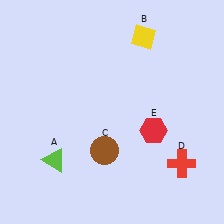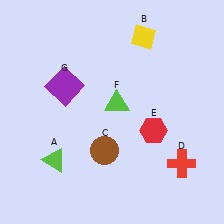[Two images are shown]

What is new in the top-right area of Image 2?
A lime triangle (F) was added in the top-right area of Image 2.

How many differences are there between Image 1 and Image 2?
There are 2 differences between the two images.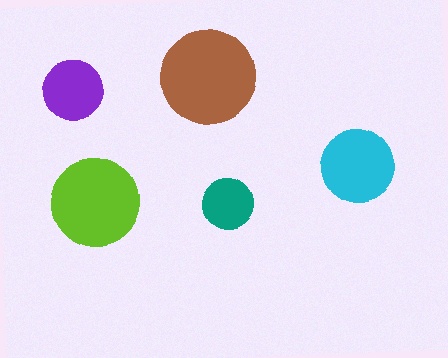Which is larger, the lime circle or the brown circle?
The brown one.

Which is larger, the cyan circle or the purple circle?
The cyan one.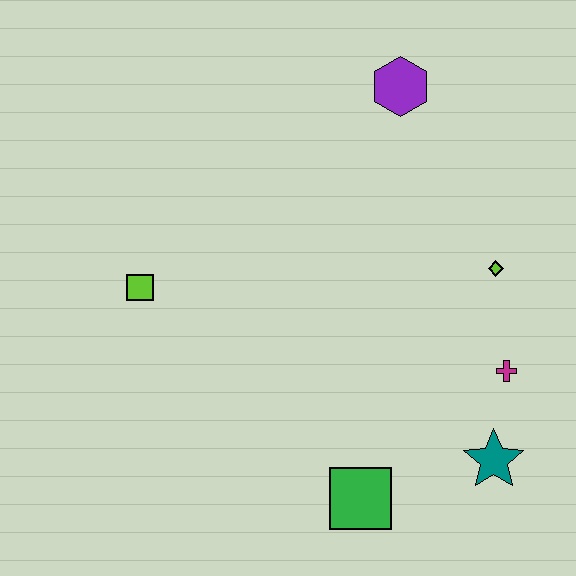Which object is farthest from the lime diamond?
The lime square is farthest from the lime diamond.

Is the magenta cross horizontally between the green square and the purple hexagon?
No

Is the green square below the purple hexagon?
Yes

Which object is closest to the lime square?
The green square is closest to the lime square.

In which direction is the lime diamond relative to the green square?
The lime diamond is above the green square.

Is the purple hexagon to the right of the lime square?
Yes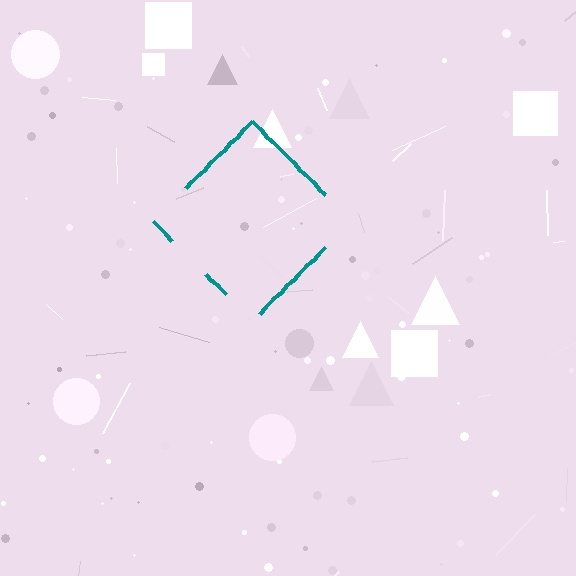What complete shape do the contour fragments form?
The contour fragments form a diamond.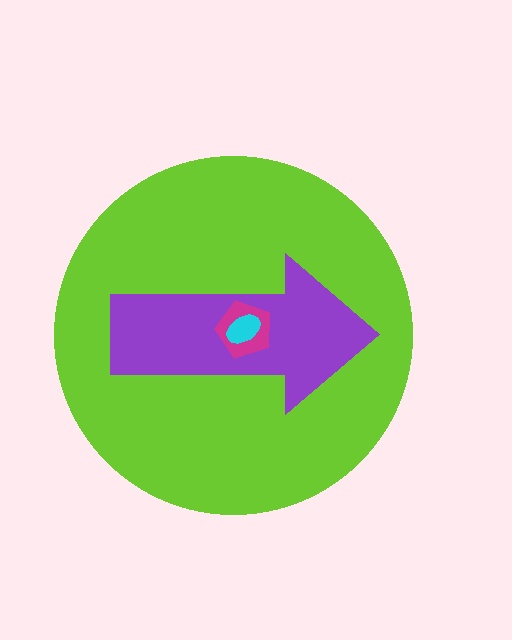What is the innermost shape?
The cyan ellipse.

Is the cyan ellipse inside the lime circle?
Yes.